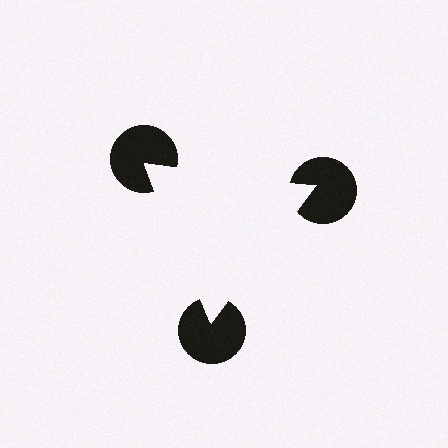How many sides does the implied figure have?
3 sides.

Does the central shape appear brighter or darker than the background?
It typically appears slightly brighter than the background, even though no actual brightness change is drawn.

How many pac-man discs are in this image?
There are 3 — one at each vertex of the illusory triangle.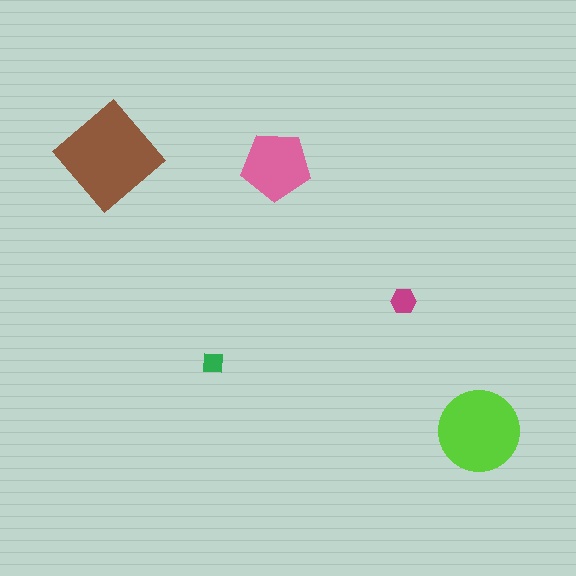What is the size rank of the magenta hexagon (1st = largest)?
4th.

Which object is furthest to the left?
The brown diamond is leftmost.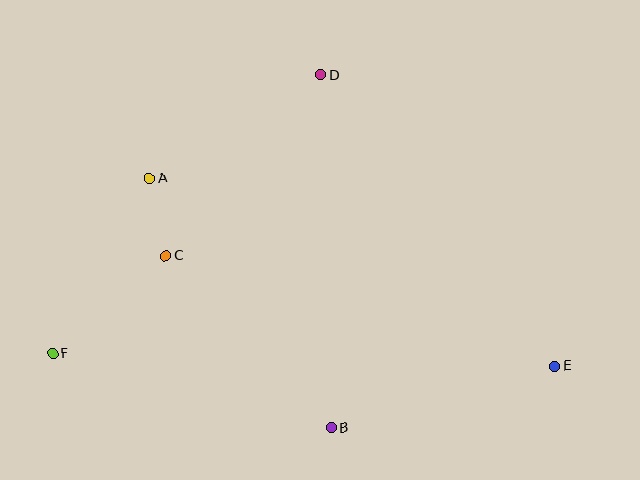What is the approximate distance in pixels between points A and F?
The distance between A and F is approximately 200 pixels.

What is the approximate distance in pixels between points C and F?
The distance between C and F is approximately 149 pixels.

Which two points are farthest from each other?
Points E and F are farthest from each other.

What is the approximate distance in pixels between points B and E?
The distance between B and E is approximately 232 pixels.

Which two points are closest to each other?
Points A and C are closest to each other.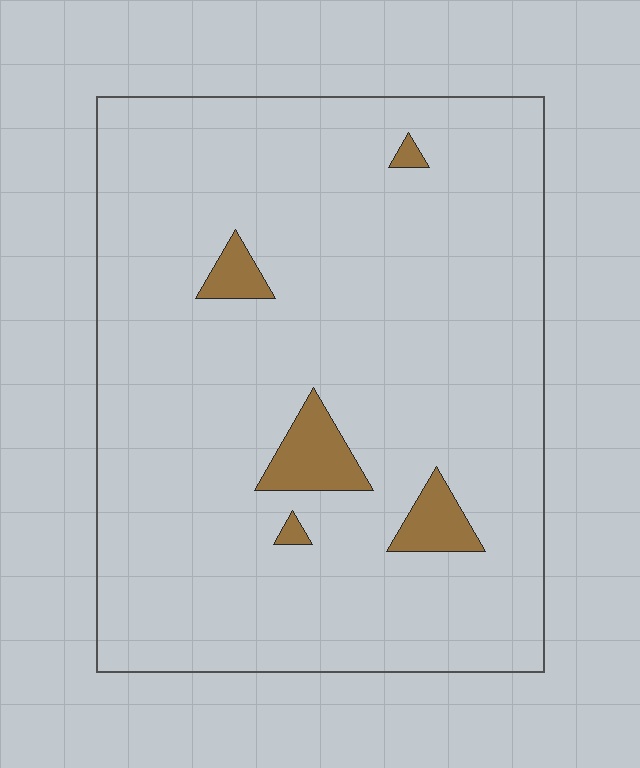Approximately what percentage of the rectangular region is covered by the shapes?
Approximately 5%.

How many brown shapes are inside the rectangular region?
5.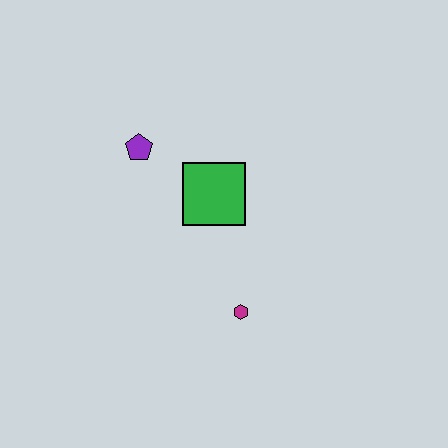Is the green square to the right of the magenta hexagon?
No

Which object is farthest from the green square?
The magenta hexagon is farthest from the green square.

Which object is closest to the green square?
The purple pentagon is closest to the green square.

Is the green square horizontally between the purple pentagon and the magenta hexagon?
Yes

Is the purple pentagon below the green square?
No